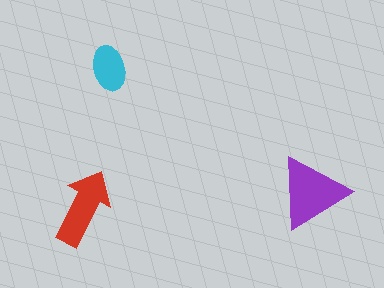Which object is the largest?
The purple triangle.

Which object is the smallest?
The cyan ellipse.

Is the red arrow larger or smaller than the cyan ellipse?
Larger.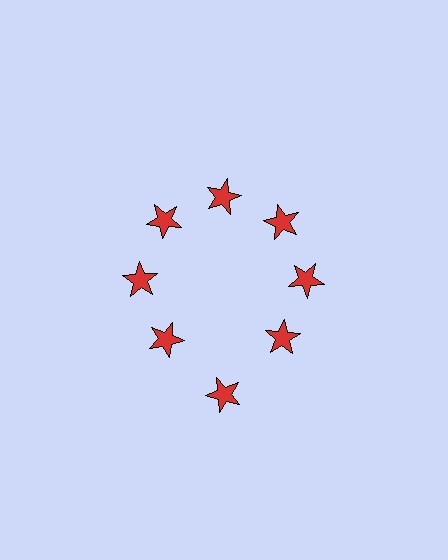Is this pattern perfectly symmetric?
No. The 8 red stars are arranged in a ring, but one element near the 6 o'clock position is pushed outward from the center, breaking the 8-fold rotational symmetry.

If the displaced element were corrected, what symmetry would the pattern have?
It would have 8-fold rotational symmetry — the pattern would map onto itself every 45 degrees.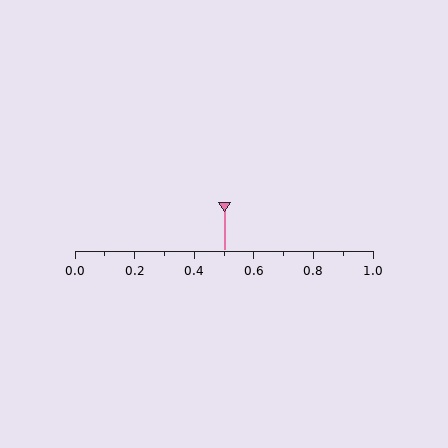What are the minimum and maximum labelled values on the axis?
The axis runs from 0.0 to 1.0.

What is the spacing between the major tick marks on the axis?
The major ticks are spaced 0.2 apart.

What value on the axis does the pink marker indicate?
The marker indicates approximately 0.5.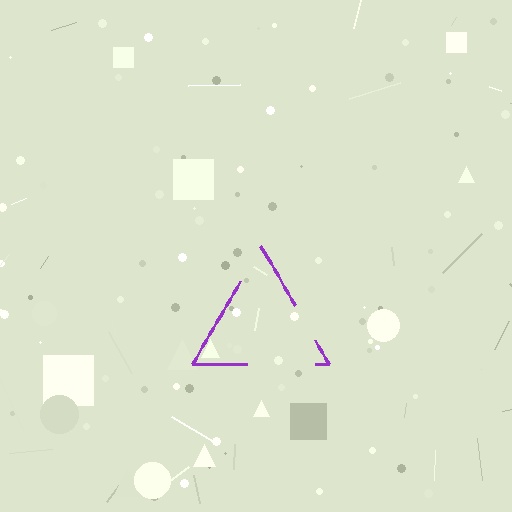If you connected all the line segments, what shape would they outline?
They would outline a triangle.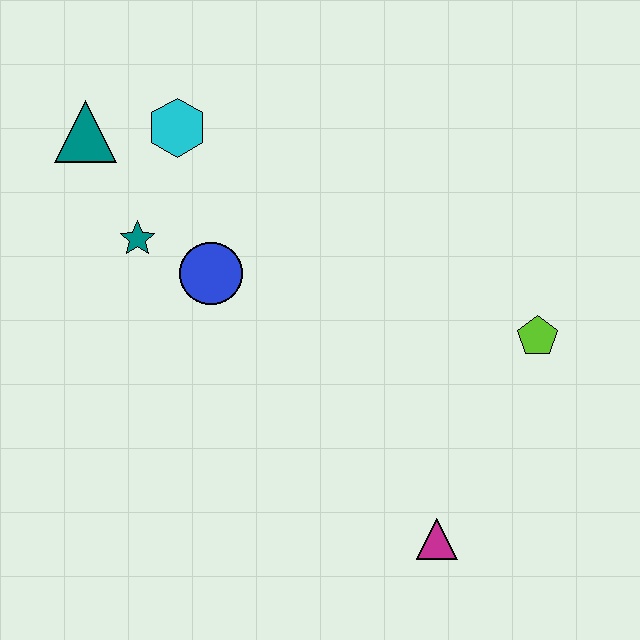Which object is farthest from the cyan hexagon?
The magenta triangle is farthest from the cyan hexagon.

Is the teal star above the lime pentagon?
Yes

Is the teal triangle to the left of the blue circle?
Yes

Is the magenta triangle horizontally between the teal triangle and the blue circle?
No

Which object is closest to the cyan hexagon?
The teal triangle is closest to the cyan hexagon.